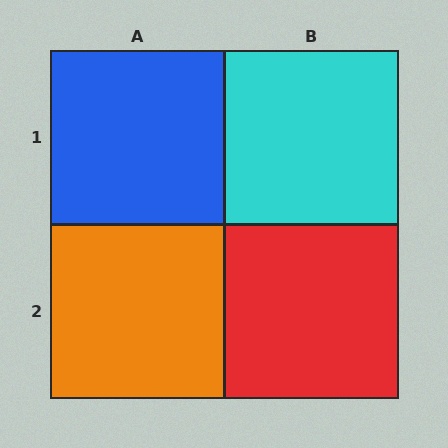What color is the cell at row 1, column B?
Cyan.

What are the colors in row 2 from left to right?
Orange, red.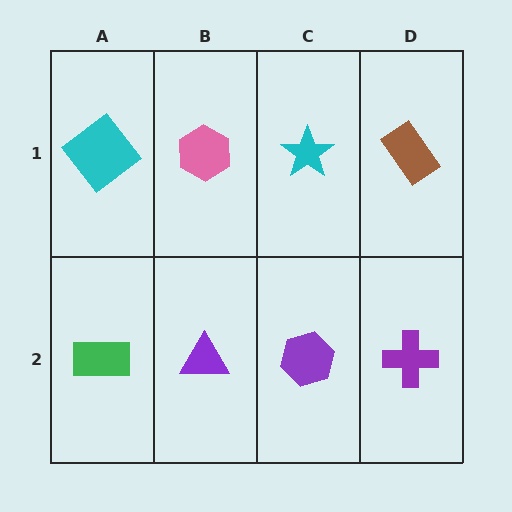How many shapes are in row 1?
4 shapes.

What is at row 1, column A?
A cyan diamond.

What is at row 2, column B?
A purple triangle.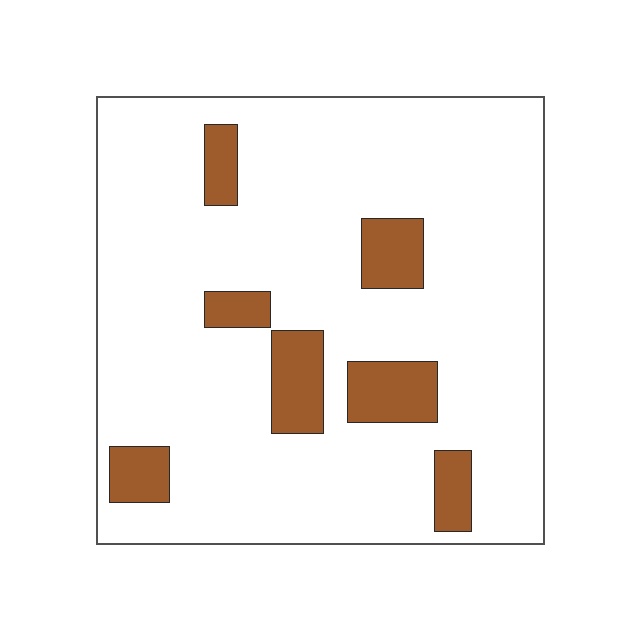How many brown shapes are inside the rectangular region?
7.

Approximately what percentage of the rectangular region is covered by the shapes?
Approximately 15%.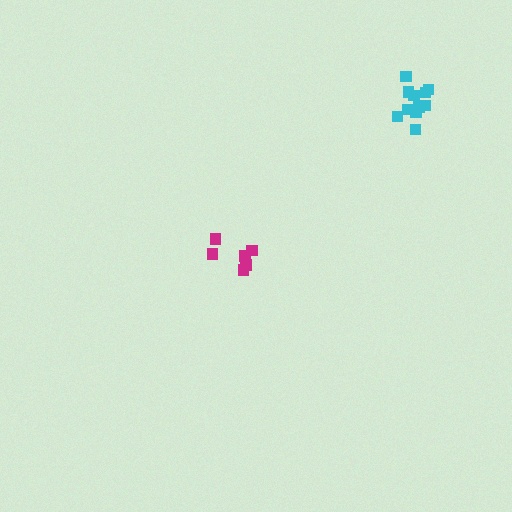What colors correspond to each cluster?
The clusters are colored: magenta, cyan.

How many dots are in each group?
Group 1: 6 dots, Group 2: 11 dots (17 total).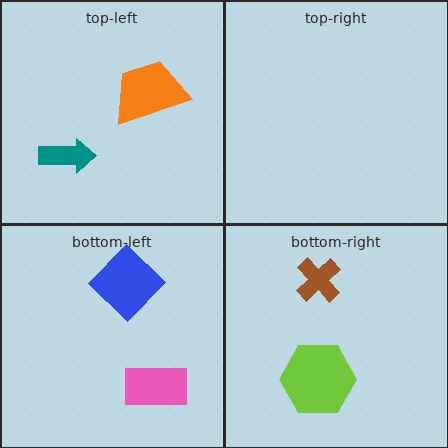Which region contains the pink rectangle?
The bottom-left region.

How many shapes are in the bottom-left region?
2.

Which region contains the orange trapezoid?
The top-left region.